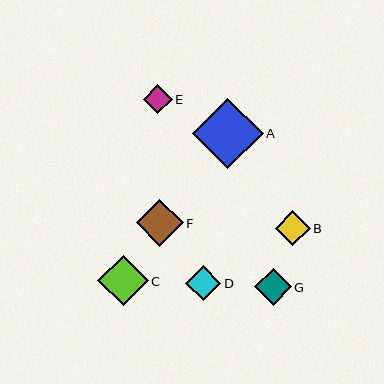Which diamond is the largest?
Diamond A is the largest with a size of approximately 70 pixels.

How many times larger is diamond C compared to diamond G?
Diamond C is approximately 1.4 times the size of diamond G.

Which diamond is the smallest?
Diamond E is the smallest with a size of approximately 29 pixels.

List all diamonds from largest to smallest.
From largest to smallest: A, C, F, G, D, B, E.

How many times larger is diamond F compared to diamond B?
Diamond F is approximately 1.3 times the size of diamond B.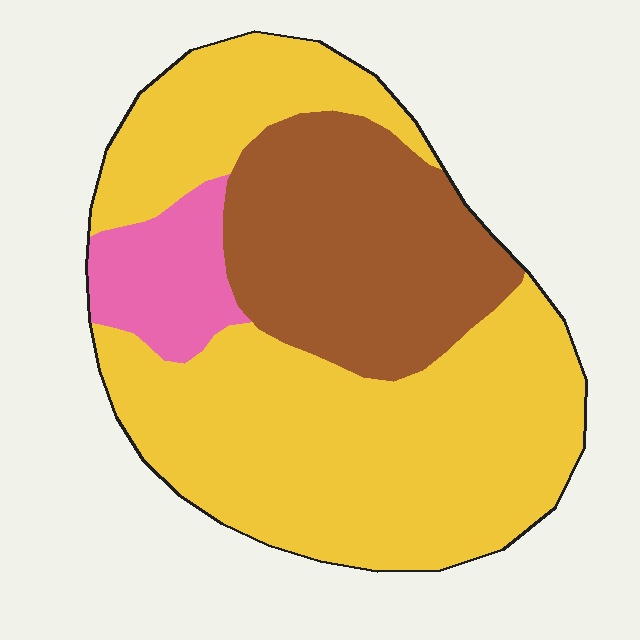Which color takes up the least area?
Pink, at roughly 10%.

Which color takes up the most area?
Yellow, at roughly 60%.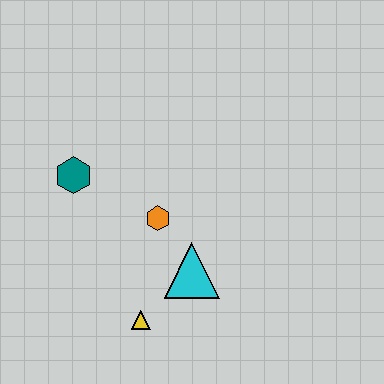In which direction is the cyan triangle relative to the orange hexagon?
The cyan triangle is below the orange hexagon.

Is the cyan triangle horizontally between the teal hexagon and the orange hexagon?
No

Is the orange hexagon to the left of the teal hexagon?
No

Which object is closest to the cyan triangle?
The orange hexagon is closest to the cyan triangle.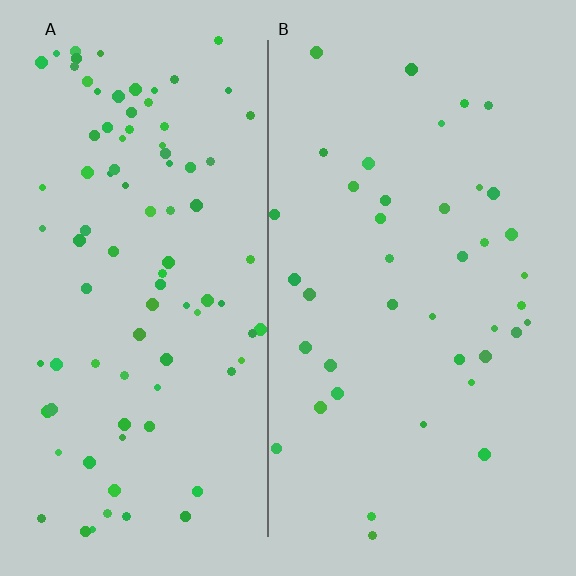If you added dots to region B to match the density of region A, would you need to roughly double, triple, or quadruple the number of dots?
Approximately double.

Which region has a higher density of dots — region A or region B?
A (the left).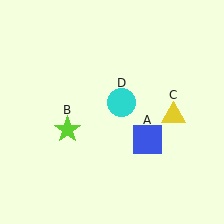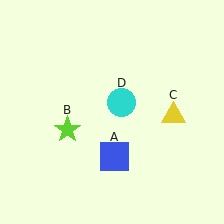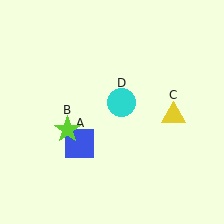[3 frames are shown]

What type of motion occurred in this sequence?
The blue square (object A) rotated clockwise around the center of the scene.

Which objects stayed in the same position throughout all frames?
Lime star (object B) and yellow triangle (object C) and cyan circle (object D) remained stationary.